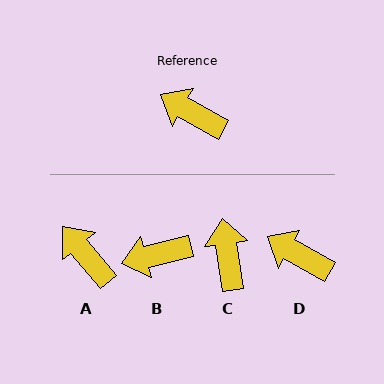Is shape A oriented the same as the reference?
No, it is off by about 21 degrees.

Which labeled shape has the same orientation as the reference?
D.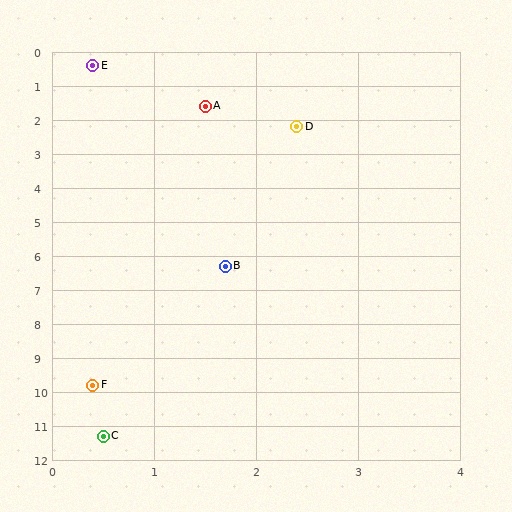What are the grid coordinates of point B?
Point B is at approximately (1.7, 6.3).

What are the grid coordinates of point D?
Point D is at approximately (2.4, 2.2).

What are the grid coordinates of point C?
Point C is at approximately (0.5, 11.3).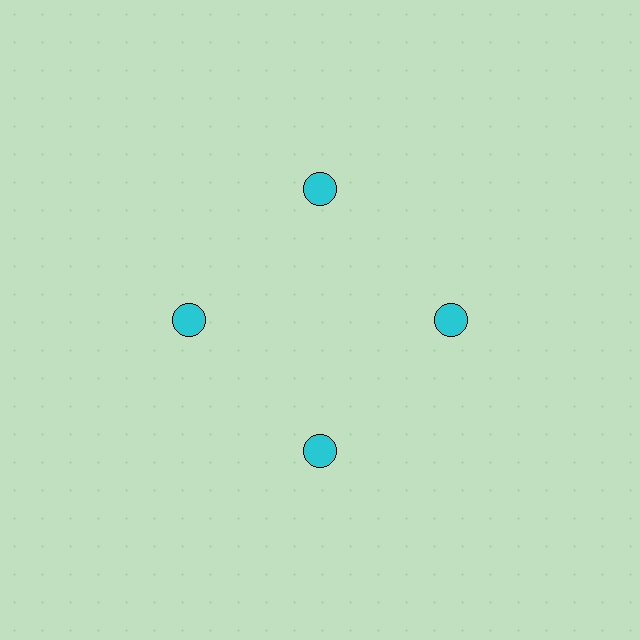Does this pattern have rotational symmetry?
Yes, this pattern has 4-fold rotational symmetry. It looks the same after rotating 90 degrees around the center.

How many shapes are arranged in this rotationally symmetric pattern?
There are 4 shapes, arranged in 4 groups of 1.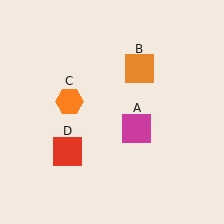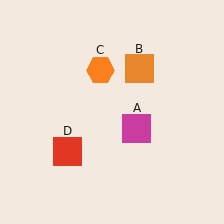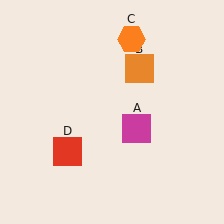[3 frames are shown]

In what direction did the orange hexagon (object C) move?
The orange hexagon (object C) moved up and to the right.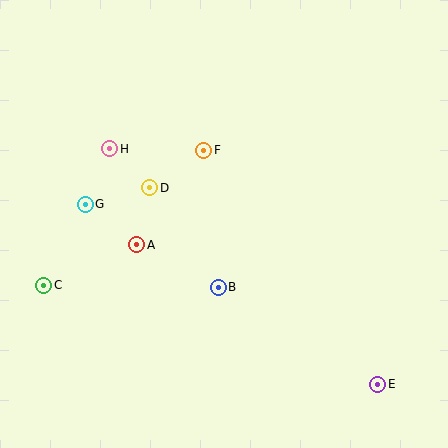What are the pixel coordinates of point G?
Point G is at (85, 204).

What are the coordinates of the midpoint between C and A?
The midpoint between C and A is at (90, 265).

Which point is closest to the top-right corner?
Point F is closest to the top-right corner.